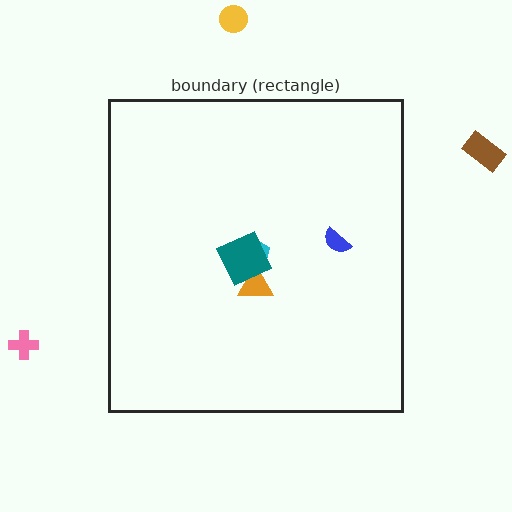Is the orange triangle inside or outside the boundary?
Inside.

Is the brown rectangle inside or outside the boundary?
Outside.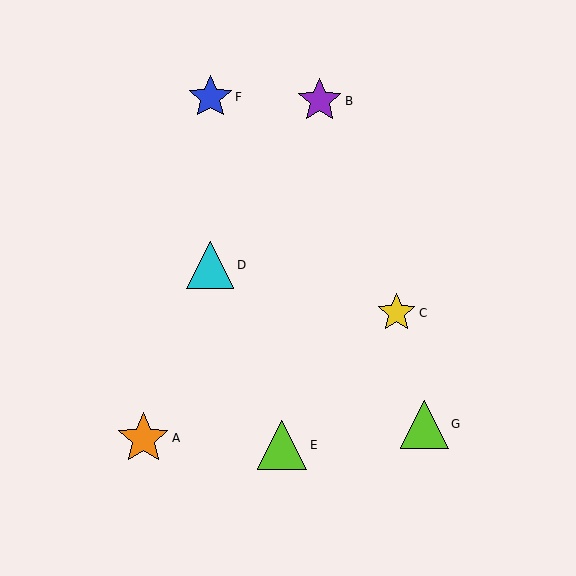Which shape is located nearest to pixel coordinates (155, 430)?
The orange star (labeled A) at (143, 438) is nearest to that location.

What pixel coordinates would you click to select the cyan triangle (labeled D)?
Click at (210, 265) to select the cyan triangle D.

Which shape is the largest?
The orange star (labeled A) is the largest.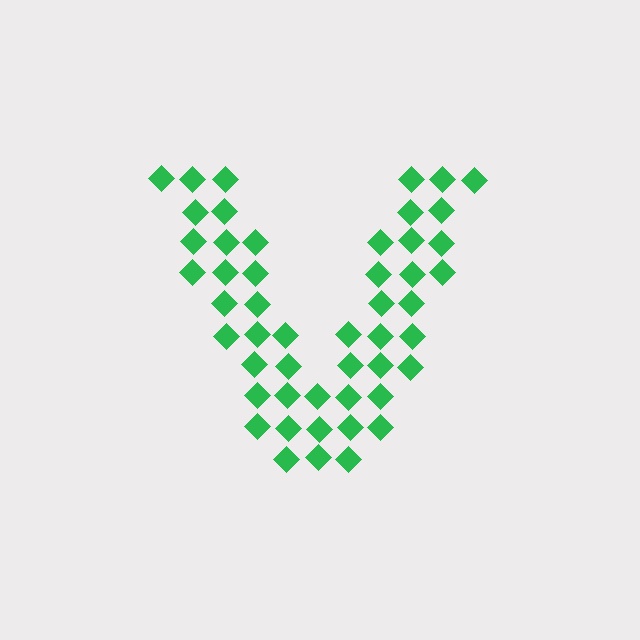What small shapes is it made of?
It is made of small diamonds.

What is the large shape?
The large shape is the letter V.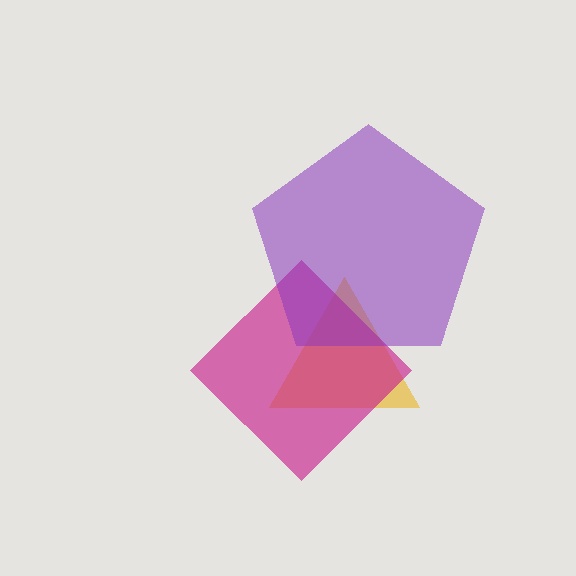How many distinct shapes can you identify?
There are 3 distinct shapes: a yellow triangle, a magenta diamond, a purple pentagon.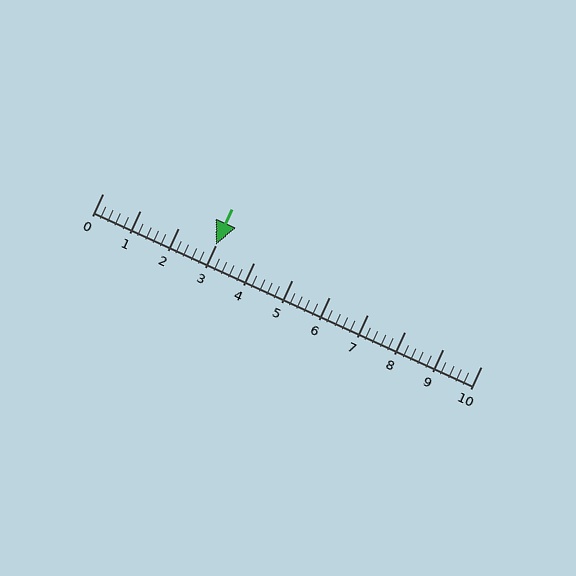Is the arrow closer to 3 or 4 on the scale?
The arrow is closer to 3.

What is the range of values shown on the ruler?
The ruler shows values from 0 to 10.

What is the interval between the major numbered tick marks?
The major tick marks are spaced 1 units apart.